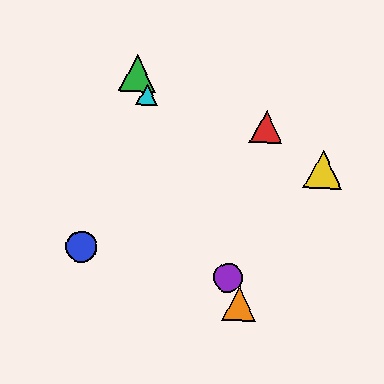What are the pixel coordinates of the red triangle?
The red triangle is at (266, 127).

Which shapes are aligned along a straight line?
The green triangle, the purple circle, the orange triangle, the cyan triangle are aligned along a straight line.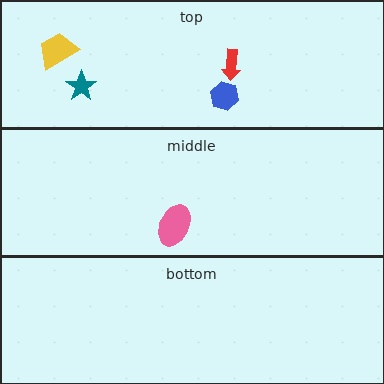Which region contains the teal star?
The top region.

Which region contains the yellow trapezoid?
The top region.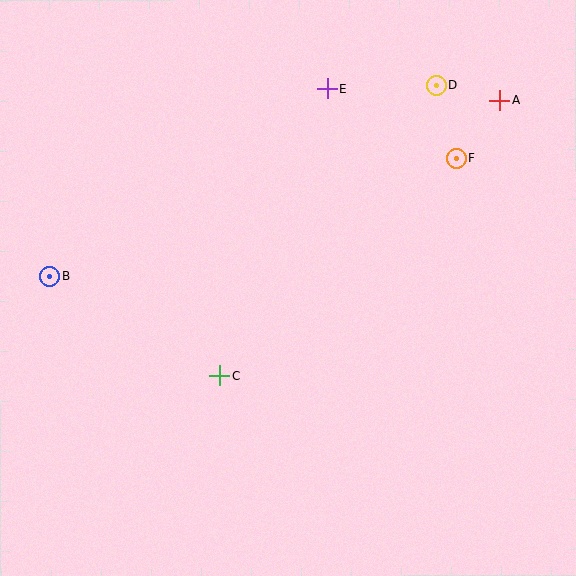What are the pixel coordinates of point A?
Point A is at (500, 100).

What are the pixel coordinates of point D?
Point D is at (436, 86).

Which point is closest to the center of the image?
Point C at (220, 376) is closest to the center.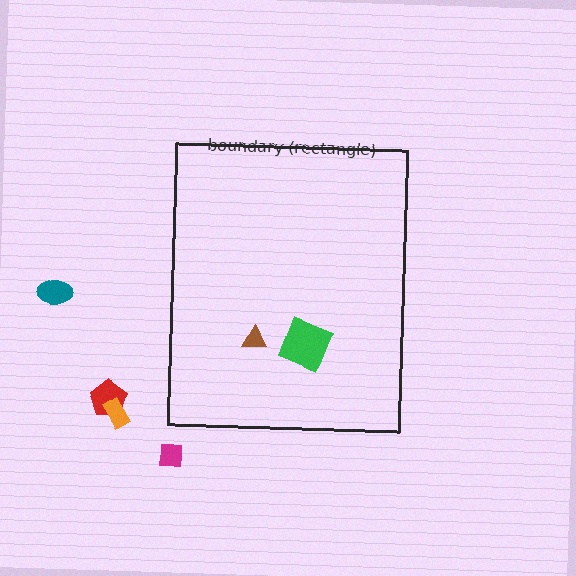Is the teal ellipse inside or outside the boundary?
Outside.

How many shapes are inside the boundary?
2 inside, 4 outside.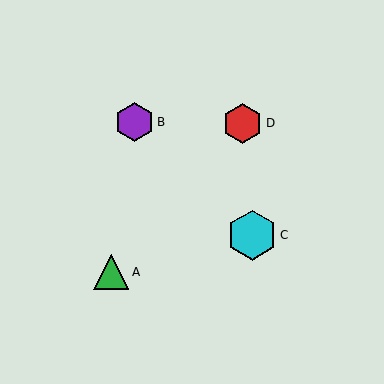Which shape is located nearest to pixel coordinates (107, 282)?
The green triangle (labeled A) at (111, 272) is nearest to that location.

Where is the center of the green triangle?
The center of the green triangle is at (111, 272).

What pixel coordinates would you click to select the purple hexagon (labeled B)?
Click at (134, 122) to select the purple hexagon B.